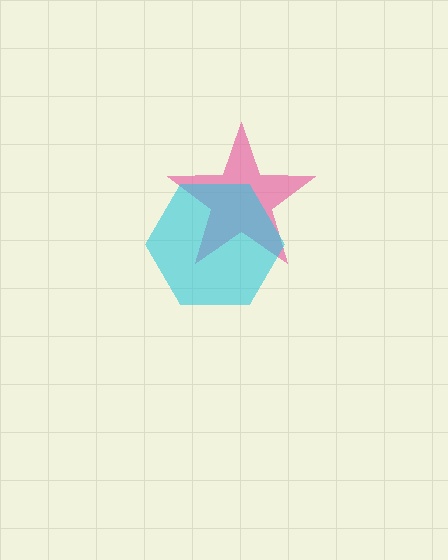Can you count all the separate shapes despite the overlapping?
Yes, there are 2 separate shapes.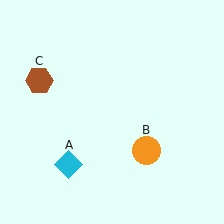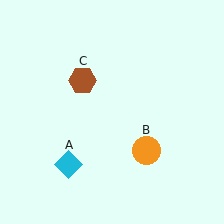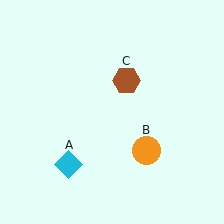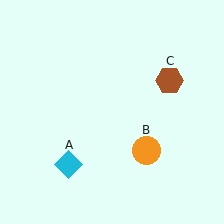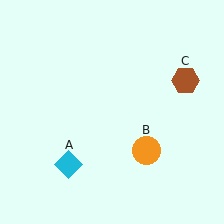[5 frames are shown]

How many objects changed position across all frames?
1 object changed position: brown hexagon (object C).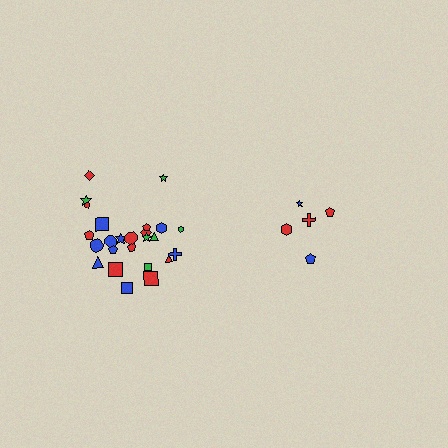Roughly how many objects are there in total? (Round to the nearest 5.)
Roughly 30 objects in total.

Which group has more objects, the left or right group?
The left group.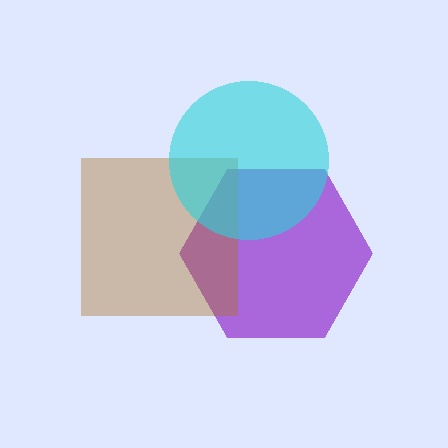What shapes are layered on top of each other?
The layered shapes are: a purple hexagon, a brown square, a cyan circle.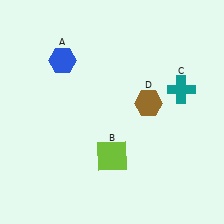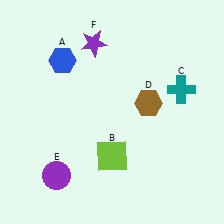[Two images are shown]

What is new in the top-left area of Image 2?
A purple star (F) was added in the top-left area of Image 2.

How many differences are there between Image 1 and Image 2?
There are 2 differences between the two images.